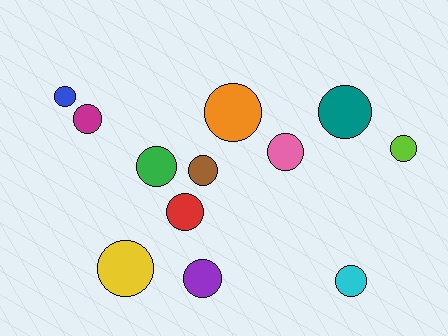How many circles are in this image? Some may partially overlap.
There are 12 circles.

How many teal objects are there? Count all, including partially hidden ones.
There is 1 teal object.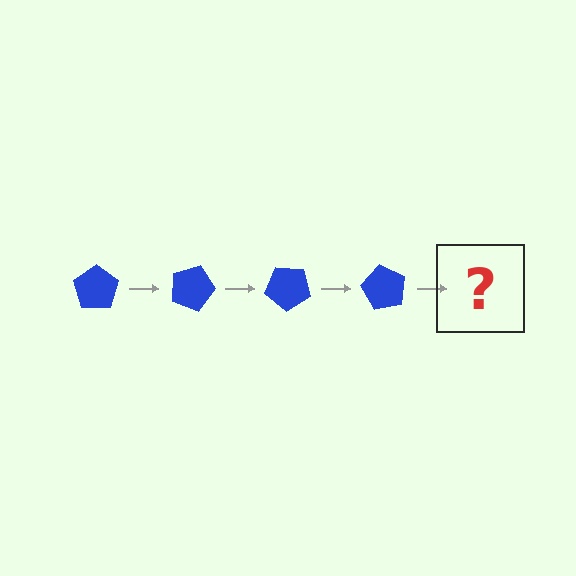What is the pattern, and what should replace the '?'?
The pattern is that the pentagon rotates 20 degrees each step. The '?' should be a blue pentagon rotated 80 degrees.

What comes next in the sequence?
The next element should be a blue pentagon rotated 80 degrees.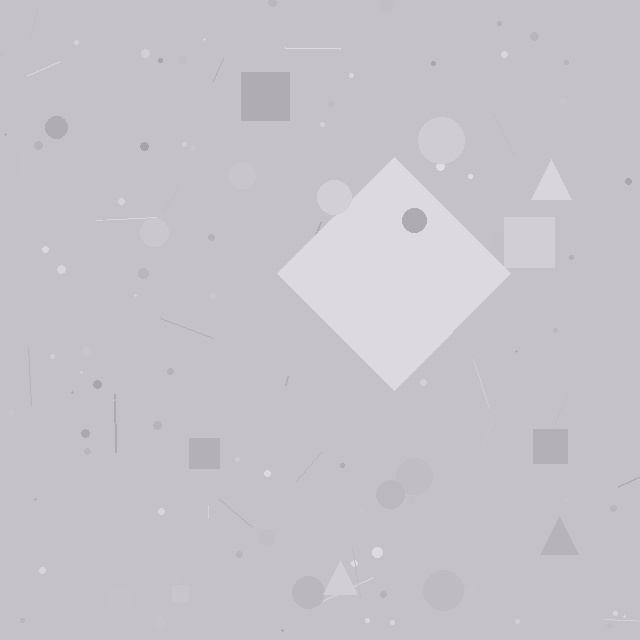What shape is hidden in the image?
A diamond is hidden in the image.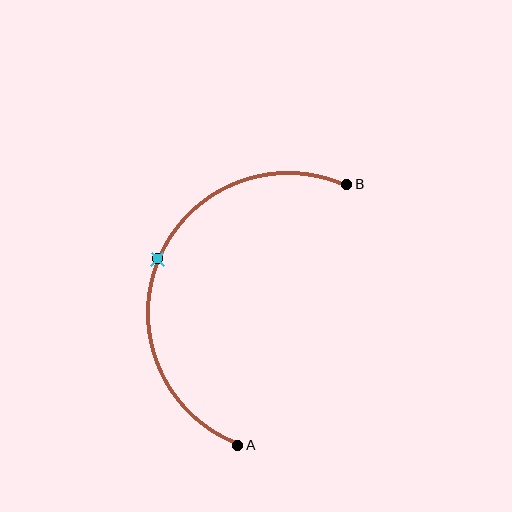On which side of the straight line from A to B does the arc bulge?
The arc bulges to the left of the straight line connecting A and B.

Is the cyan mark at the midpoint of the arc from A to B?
Yes. The cyan mark lies on the arc at equal arc-length from both A and B — it is the arc midpoint.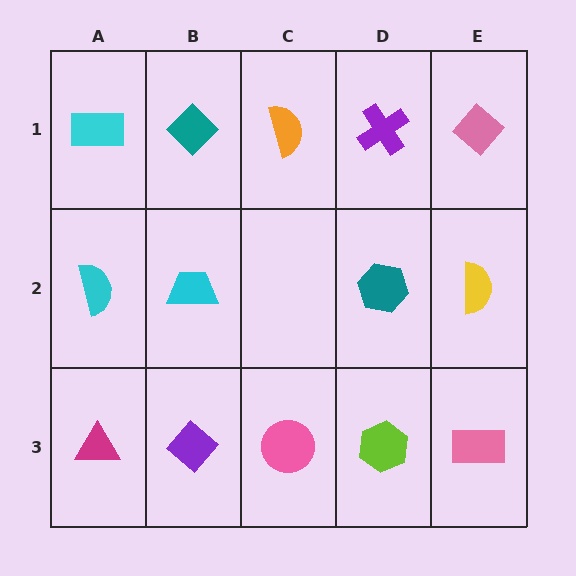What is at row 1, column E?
A pink diamond.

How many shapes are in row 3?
5 shapes.